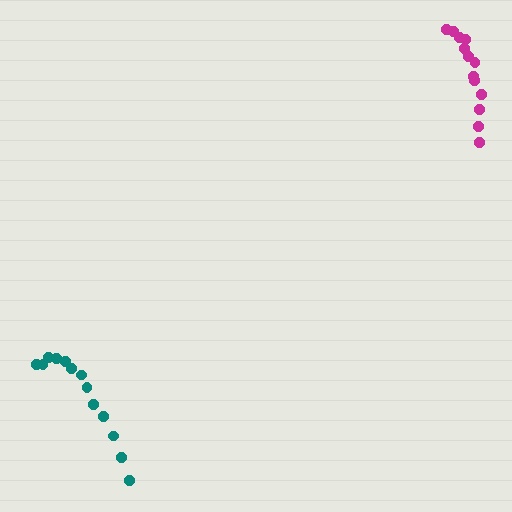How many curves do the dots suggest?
There are 2 distinct paths.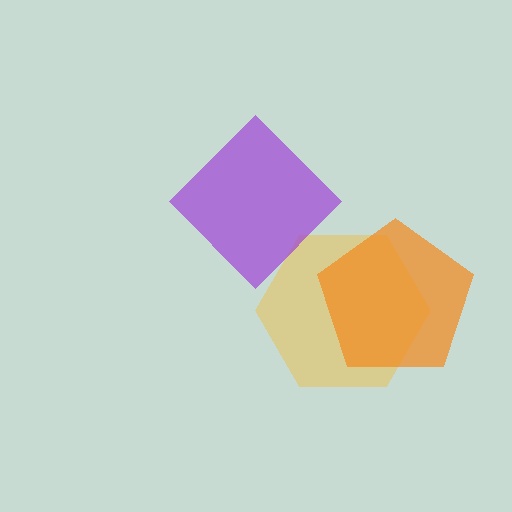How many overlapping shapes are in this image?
There are 3 overlapping shapes in the image.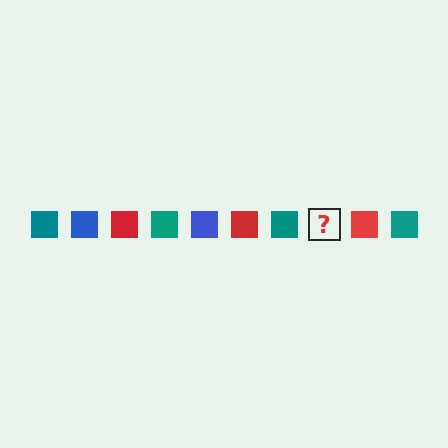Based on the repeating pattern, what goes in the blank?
The blank should be a blue square.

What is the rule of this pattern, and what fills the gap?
The rule is that the pattern cycles through teal, blue, red squares. The gap should be filled with a blue square.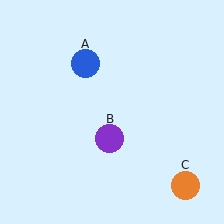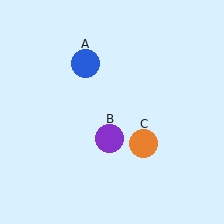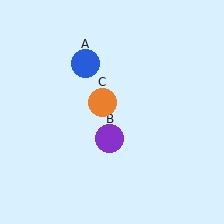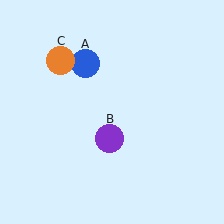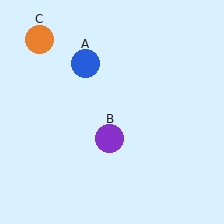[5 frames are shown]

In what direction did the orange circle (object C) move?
The orange circle (object C) moved up and to the left.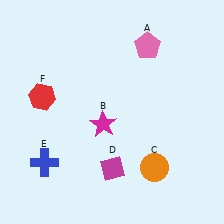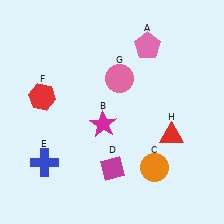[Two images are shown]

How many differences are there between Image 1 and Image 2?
There are 2 differences between the two images.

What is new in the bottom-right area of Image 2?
A red triangle (H) was added in the bottom-right area of Image 2.